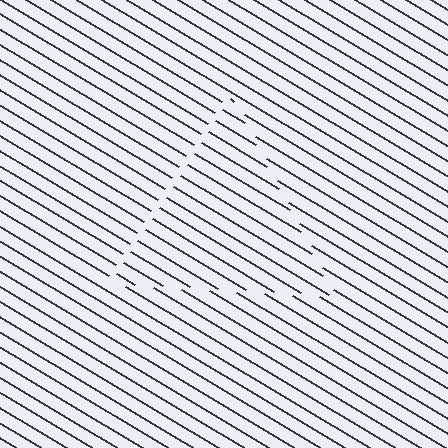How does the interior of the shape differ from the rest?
The interior of the shape contains the same grating, shifted by half a period — the contour is defined by the phase discontinuity where line-ends from the inner and outer gratings abut.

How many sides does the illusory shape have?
3 sides — the line-ends trace a triangle.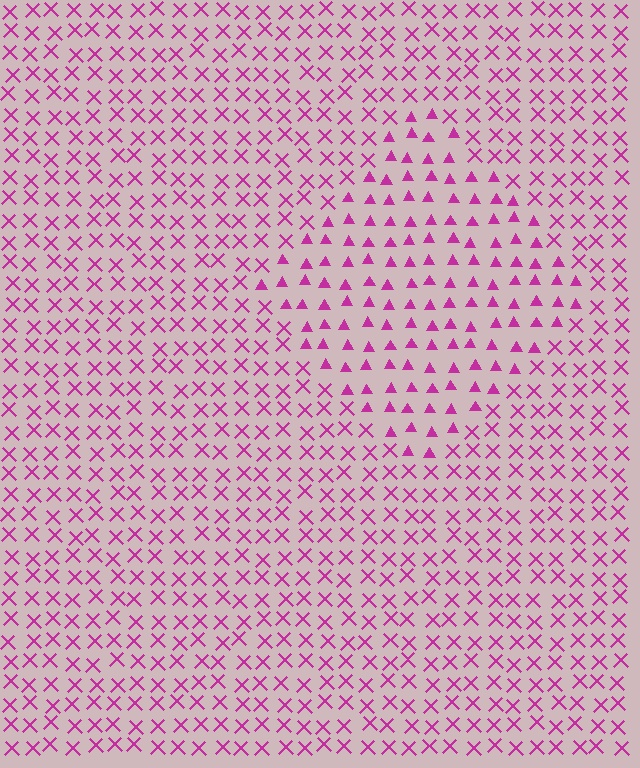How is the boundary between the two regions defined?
The boundary is defined by a change in element shape: triangles inside vs. X marks outside. All elements share the same color and spacing.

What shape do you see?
I see a diamond.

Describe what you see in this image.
The image is filled with small magenta elements arranged in a uniform grid. A diamond-shaped region contains triangles, while the surrounding area contains X marks. The boundary is defined purely by the change in element shape.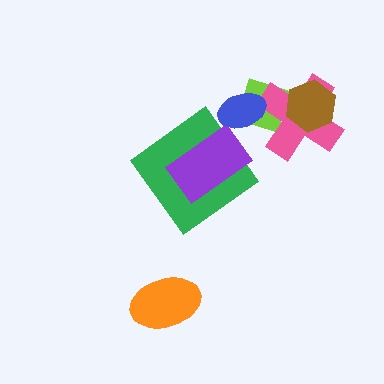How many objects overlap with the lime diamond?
3 objects overlap with the lime diamond.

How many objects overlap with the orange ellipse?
0 objects overlap with the orange ellipse.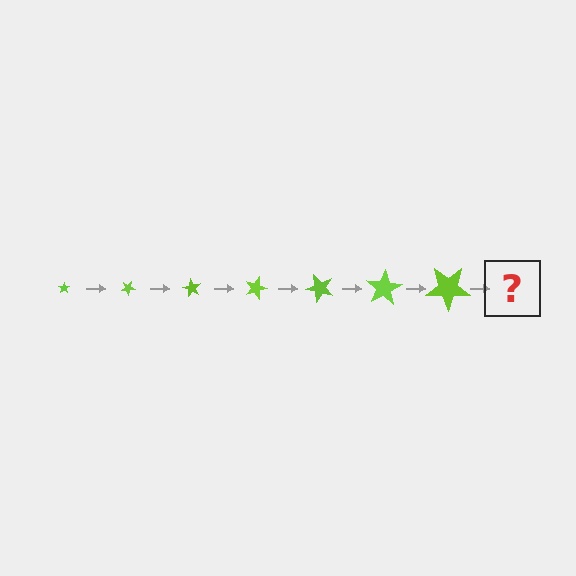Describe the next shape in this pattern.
It should be a star, larger than the previous one and rotated 210 degrees from the start.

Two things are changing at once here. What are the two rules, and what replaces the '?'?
The two rules are that the star grows larger each step and it rotates 30 degrees each step. The '?' should be a star, larger than the previous one and rotated 210 degrees from the start.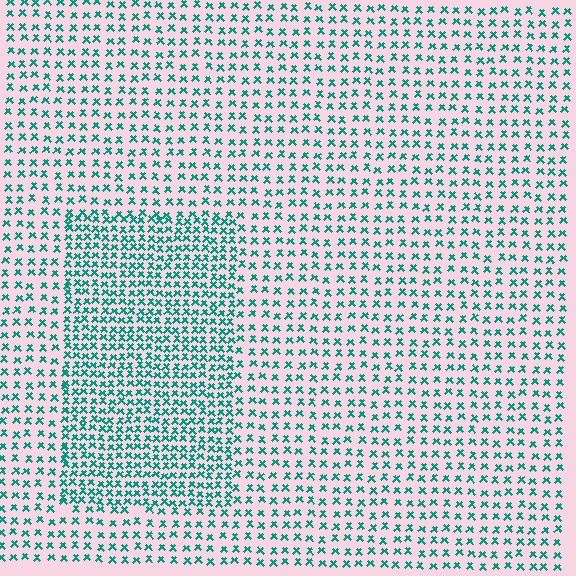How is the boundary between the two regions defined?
The boundary is defined by a change in element density (approximately 1.8x ratio). All elements are the same color, size, and shape.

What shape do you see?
I see a rectangle.